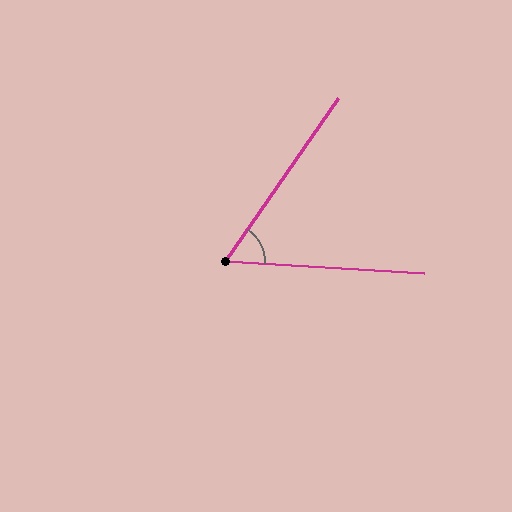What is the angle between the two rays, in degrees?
Approximately 59 degrees.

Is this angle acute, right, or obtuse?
It is acute.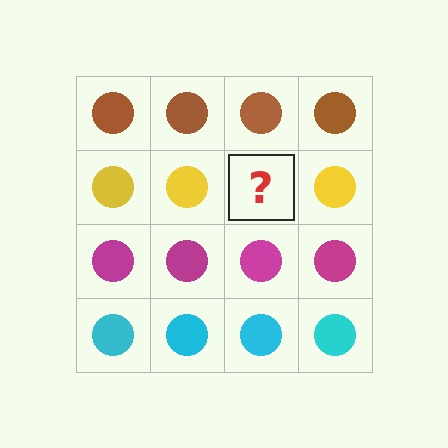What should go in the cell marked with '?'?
The missing cell should contain a yellow circle.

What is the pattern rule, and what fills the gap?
The rule is that each row has a consistent color. The gap should be filled with a yellow circle.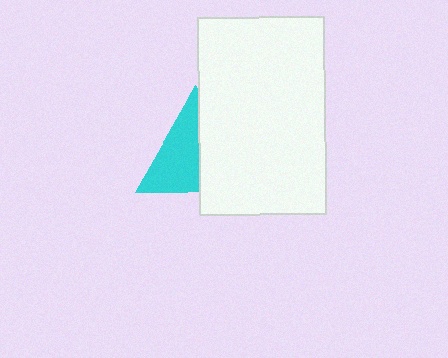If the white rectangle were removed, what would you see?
You would see the complete cyan triangle.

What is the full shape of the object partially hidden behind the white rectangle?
The partially hidden object is a cyan triangle.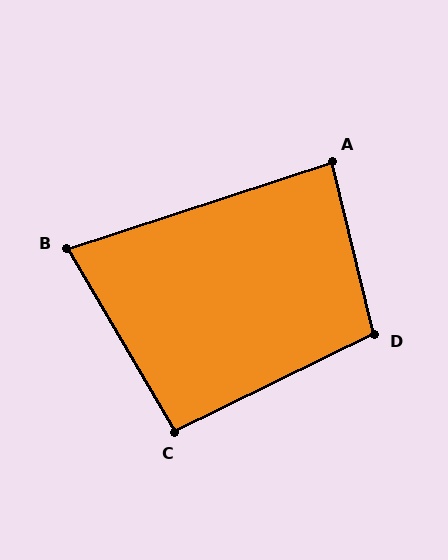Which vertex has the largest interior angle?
D, at approximately 102 degrees.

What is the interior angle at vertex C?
Approximately 94 degrees (approximately right).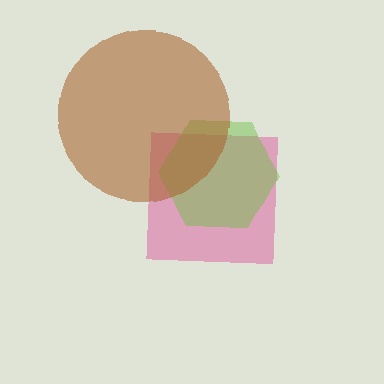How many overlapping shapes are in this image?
There are 3 overlapping shapes in the image.